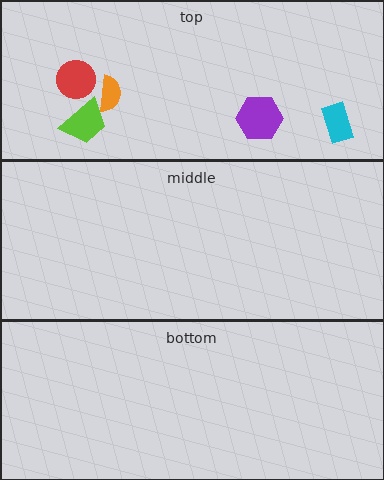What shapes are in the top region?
The purple hexagon, the orange semicircle, the red circle, the cyan rectangle, the lime trapezoid.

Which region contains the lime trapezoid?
The top region.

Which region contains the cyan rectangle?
The top region.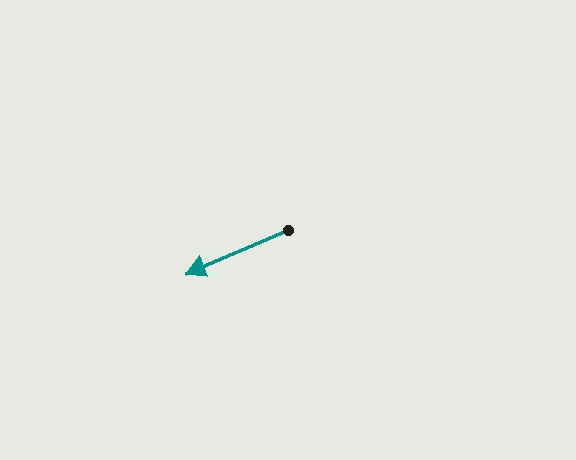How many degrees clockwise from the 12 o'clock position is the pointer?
Approximately 247 degrees.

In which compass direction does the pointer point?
Southwest.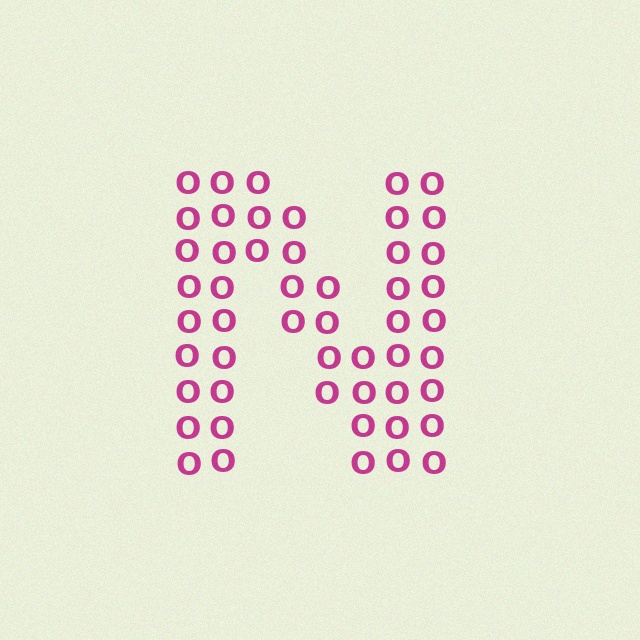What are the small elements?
The small elements are letter O's.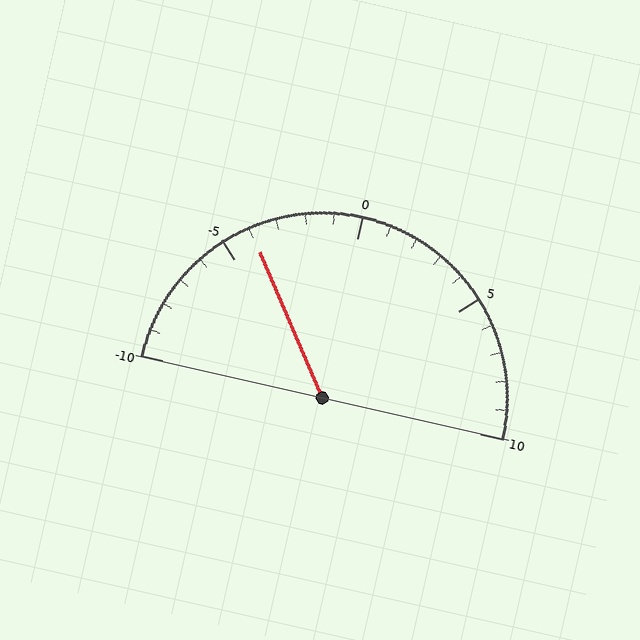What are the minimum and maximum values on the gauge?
The gauge ranges from -10 to 10.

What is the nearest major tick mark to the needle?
The nearest major tick mark is -5.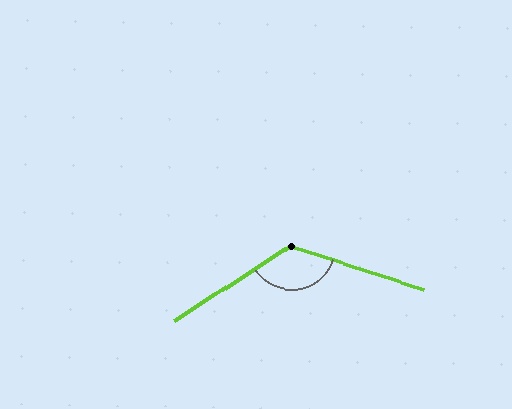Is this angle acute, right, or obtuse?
It is obtuse.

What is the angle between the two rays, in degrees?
Approximately 129 degrees.